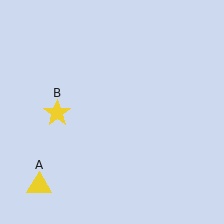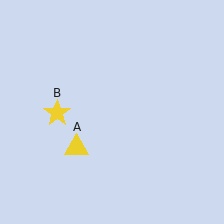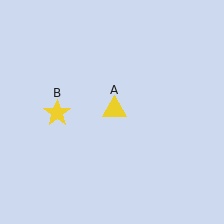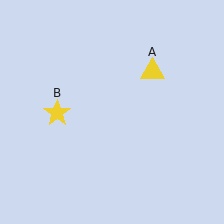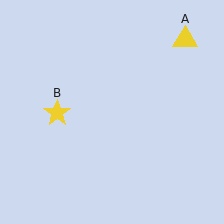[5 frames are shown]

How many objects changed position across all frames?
1 object changed position: yellow triangle (object A).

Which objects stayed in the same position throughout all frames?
Yellow star (object B) remained stationary.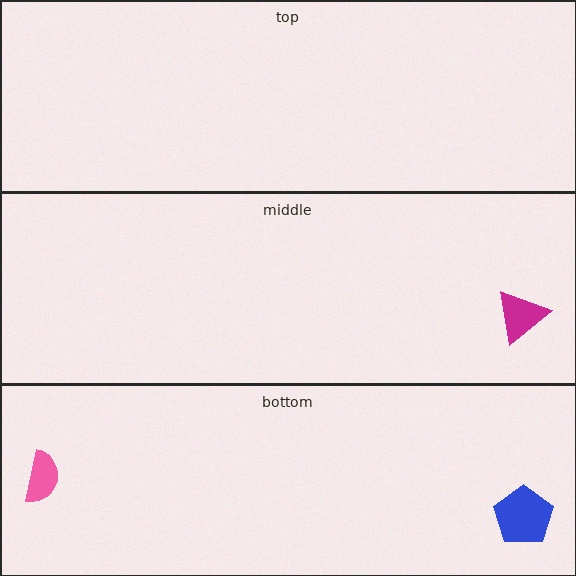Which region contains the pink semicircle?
The bottom region.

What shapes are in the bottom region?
The blue pentagon, the pink semicircle.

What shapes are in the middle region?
The magenta triangle.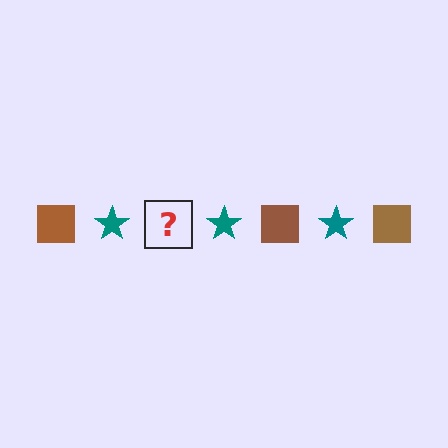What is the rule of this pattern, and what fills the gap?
The rule is that the pattern alternates between brown square and teal star. The gap should be filled with a brown square.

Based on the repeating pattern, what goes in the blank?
The blank should be a brown square.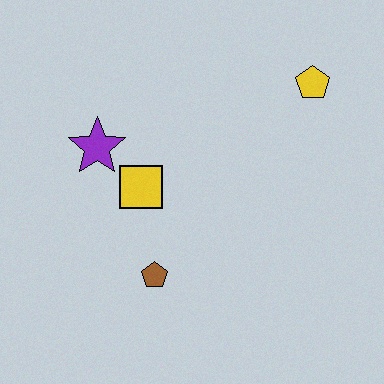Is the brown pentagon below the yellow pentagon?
Yes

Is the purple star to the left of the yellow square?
Yes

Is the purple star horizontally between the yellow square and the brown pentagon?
No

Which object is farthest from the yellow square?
The yellow pentagon is farthest from the yellow square.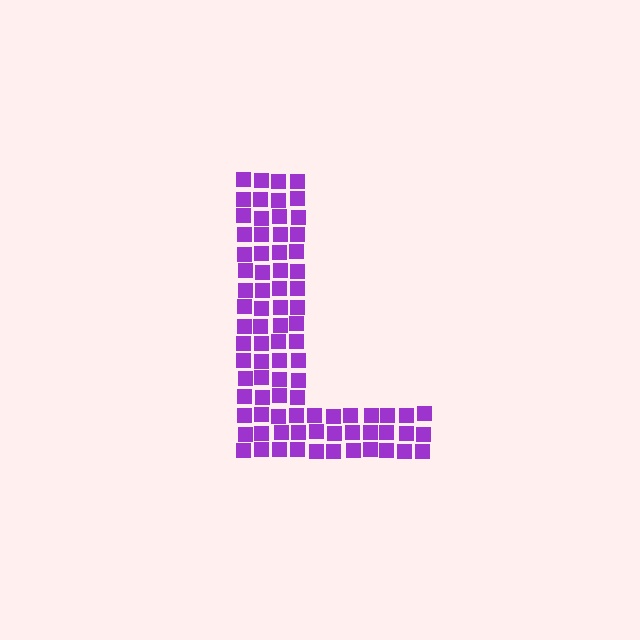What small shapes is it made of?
It is made of small squares.